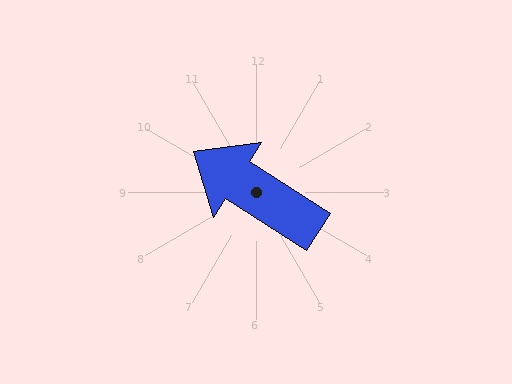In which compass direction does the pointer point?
Northwest.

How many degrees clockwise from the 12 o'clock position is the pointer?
Approximately 303 degrees.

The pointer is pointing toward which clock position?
Roughly 10 o'clock.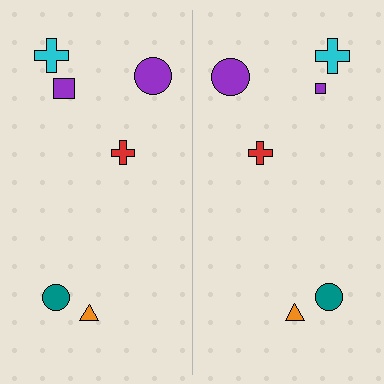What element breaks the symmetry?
The purple square on the right side has a different size than its mirror counterpart.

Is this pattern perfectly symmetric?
No, the pattern is not perfectly symmetric. The purple square on the right side has a different size than its mirror counterpart.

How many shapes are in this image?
There are 12 shapes in this image.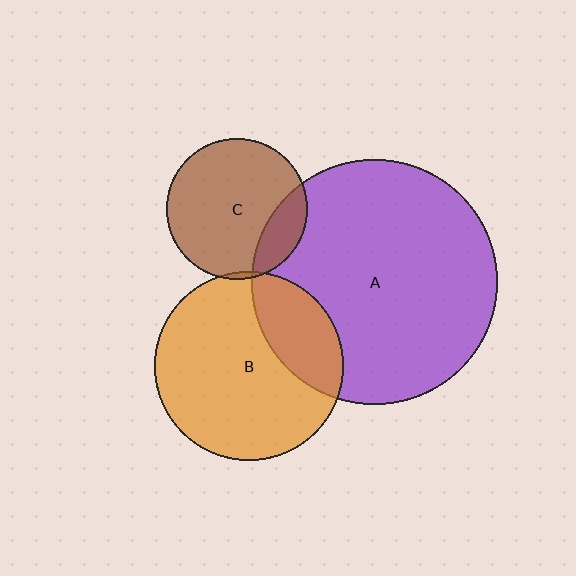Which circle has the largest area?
Circle A (purple).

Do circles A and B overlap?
Yes.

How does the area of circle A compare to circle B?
Approximately 1.7 times.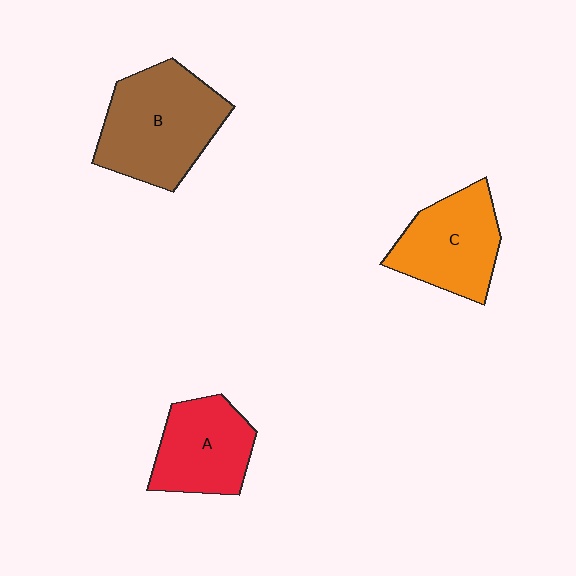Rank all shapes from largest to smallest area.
From largest to smallest: B (brown), C (orange), A (red).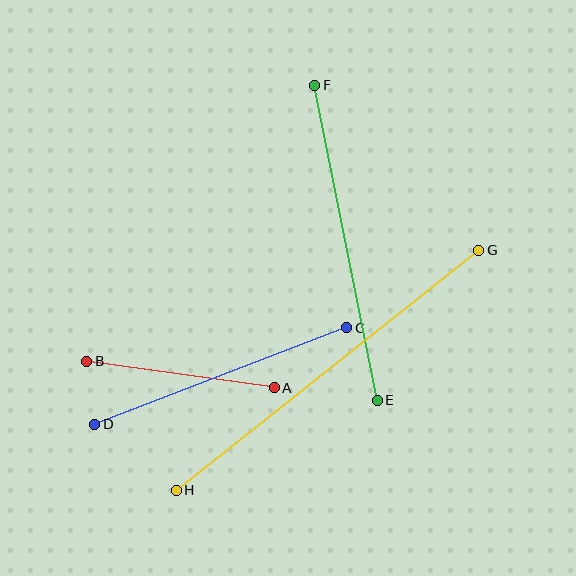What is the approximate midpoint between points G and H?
The midpoint is at approximately (328, 370) pixels.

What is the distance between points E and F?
The distance is approximately 321 pixels.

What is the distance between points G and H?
The distance is approximately 386 pixels.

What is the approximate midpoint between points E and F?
The midpoint is at approximately (346, 243) pixels.